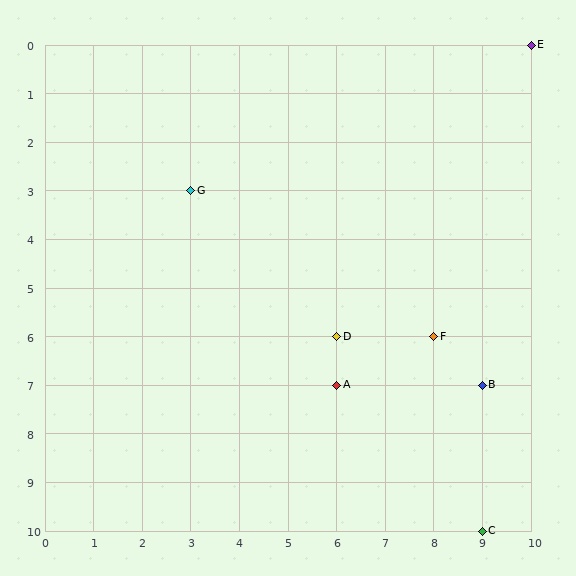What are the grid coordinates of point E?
Point E is at grid coordinates (10, 0).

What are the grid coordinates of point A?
Point A is at grid coordinates (6, 7).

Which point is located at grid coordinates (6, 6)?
Point D is at (6, 6).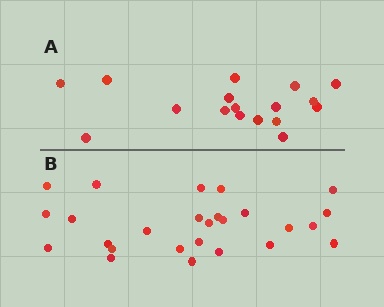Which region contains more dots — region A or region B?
Region B (the bottom region) has more dots.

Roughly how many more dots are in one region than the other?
Region B has roughly 8 or so more dots than region A.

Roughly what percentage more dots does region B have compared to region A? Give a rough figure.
About 55% more.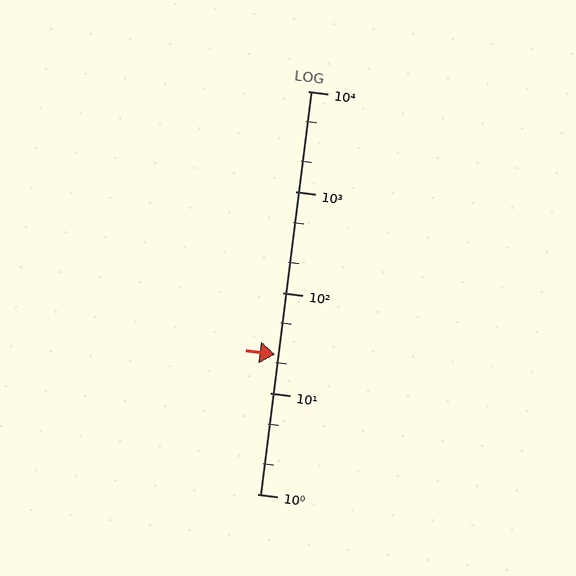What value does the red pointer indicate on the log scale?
The pointer indicates approximately 24.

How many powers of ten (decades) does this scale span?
The scale spans 4 decades, from 1 to 10000.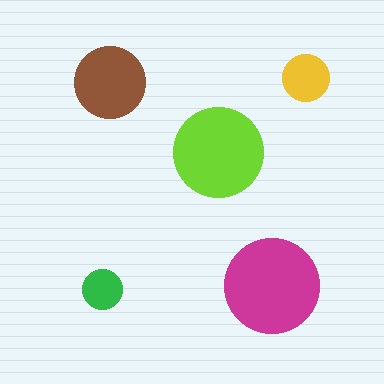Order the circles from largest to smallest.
the magenta one, the lime one, the brown one, the yellow one, the green one.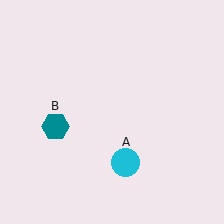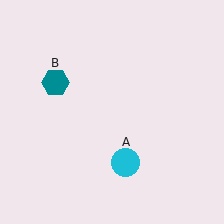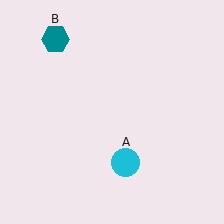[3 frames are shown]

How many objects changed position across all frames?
1 object changed position: teal hexagon (object B).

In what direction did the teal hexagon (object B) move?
The teal hexagon (object B) moved up.